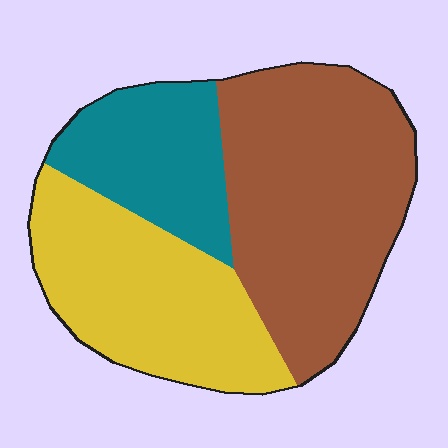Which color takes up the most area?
Brown, at roughly 45%.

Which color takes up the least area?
Teal, at roughly 20%.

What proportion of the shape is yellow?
Yellow takes up about one third (1/3) of the shape.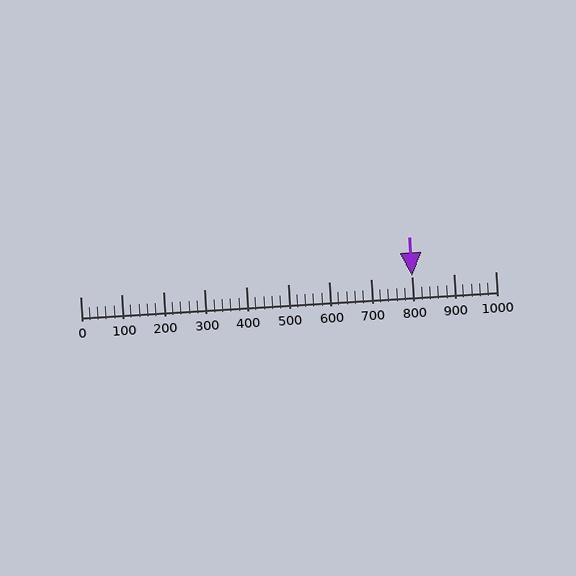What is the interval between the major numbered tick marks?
The major tick marks are spaced 100 units apart.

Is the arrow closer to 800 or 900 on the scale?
The arrow is closer to 800.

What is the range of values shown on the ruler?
The ruler shows values from 0 to 1000.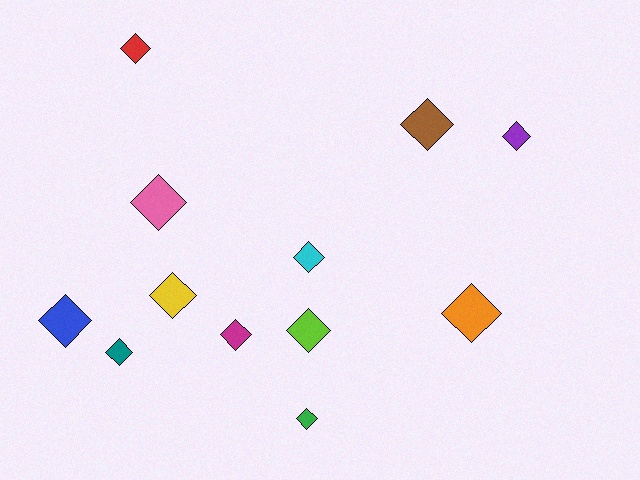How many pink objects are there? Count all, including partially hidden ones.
There is 1 pink object.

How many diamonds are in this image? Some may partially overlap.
There are 12 diamonds.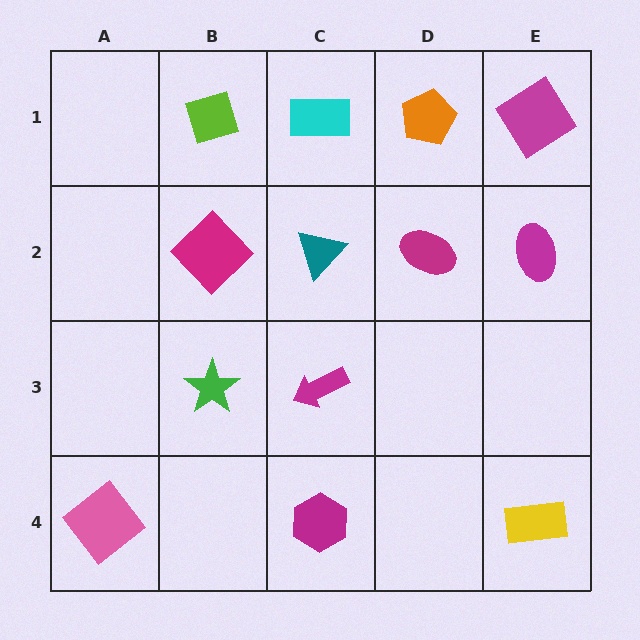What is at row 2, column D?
A magenta ellipse.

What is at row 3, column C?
A magenta arrow.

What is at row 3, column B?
A green star.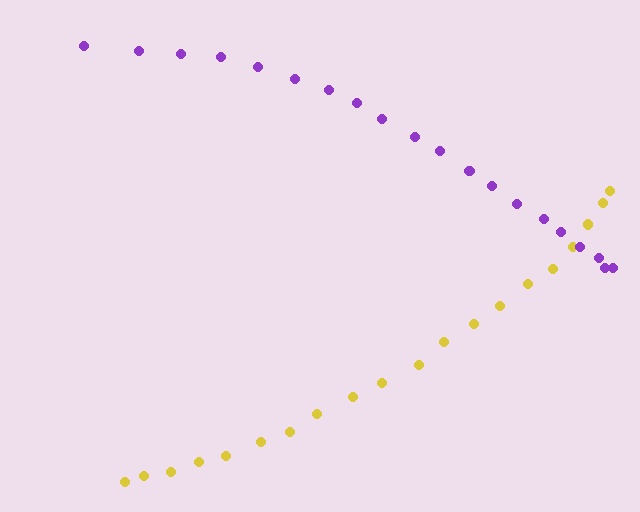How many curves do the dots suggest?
There are 2 distinct paths.